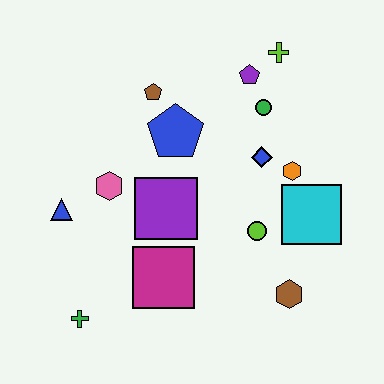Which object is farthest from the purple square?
The lime cross is farthest from the purple square.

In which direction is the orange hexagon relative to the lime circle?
The orange hexagon is above the lime circle.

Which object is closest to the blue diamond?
The orange hexagon is closest to the blue diamond.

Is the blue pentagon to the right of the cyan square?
No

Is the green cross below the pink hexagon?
Yes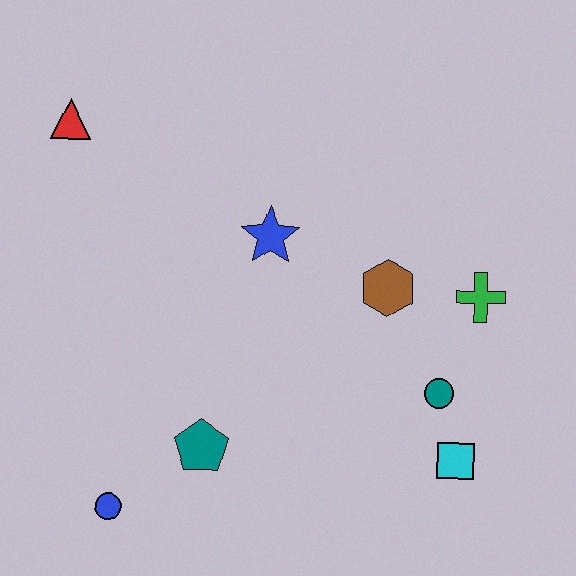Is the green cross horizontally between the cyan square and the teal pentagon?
No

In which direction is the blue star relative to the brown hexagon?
The blue star is to the left of the brown hexagon.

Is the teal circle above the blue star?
No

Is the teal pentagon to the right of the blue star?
No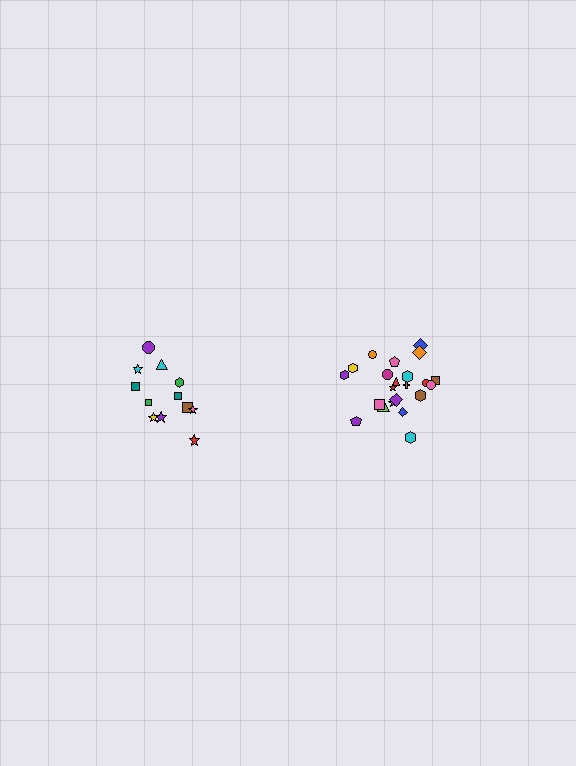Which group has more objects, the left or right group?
The right group.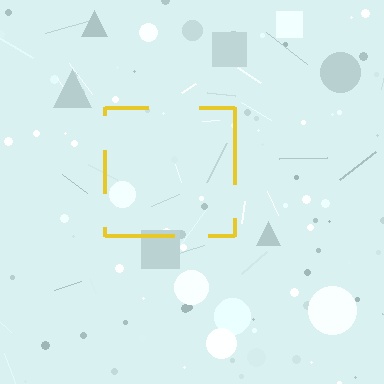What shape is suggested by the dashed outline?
The dashed outline suggests a square.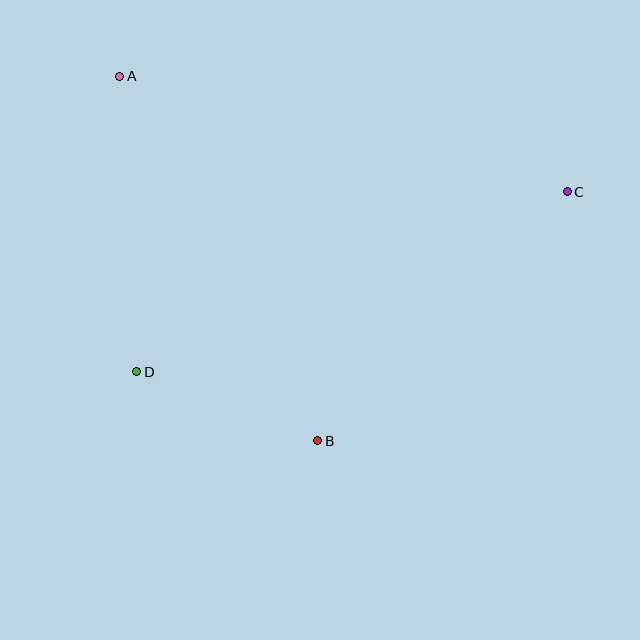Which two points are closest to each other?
Points B and D are closest to each other.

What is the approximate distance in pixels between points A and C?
The distance between A and C is approximately 462 pixels.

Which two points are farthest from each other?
Points C and D are farthest from each other.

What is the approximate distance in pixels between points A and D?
The distance between A and D is approximately 296 pixels.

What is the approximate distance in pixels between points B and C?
The distance between B and C is approximately 352 pixels.